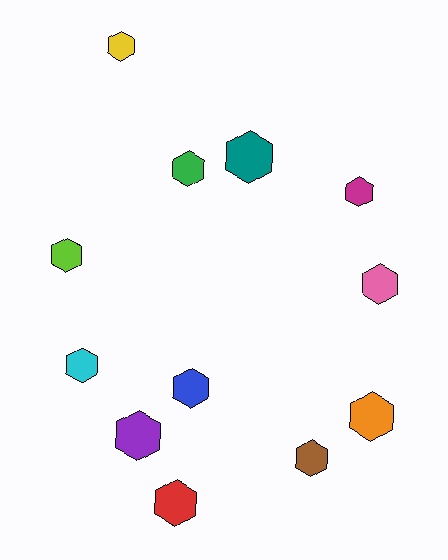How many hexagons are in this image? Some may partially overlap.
There are 12 hexagons.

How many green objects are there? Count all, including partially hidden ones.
There is 1 green object.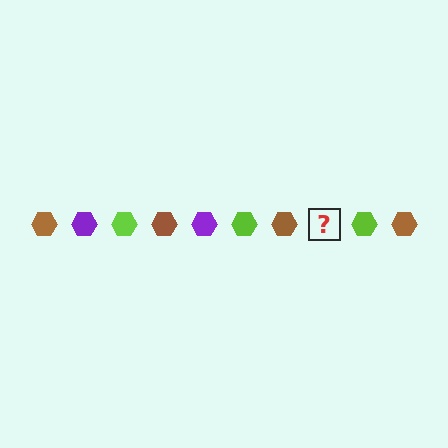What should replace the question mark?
The question mark should be replaced with a purple hexagon.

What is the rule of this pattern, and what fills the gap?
The rule is that the pattern cycles through brown, purple, lime hexagons. The gap should be filled with a purple hexagon.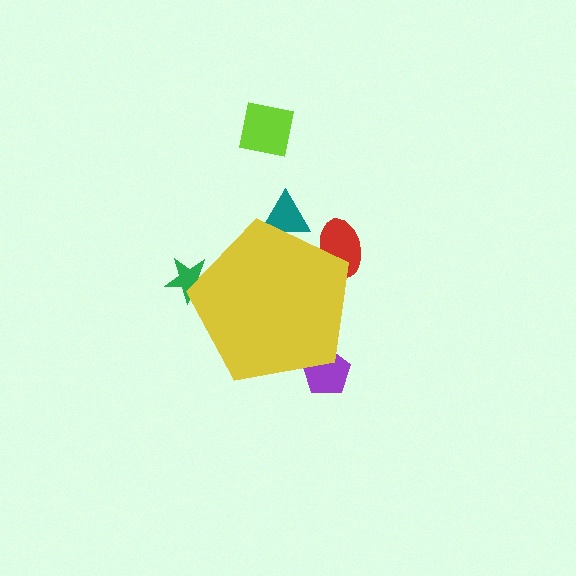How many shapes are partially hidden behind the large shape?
4 shapes are partially hidden.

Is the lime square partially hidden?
No, the lime square is fully visible.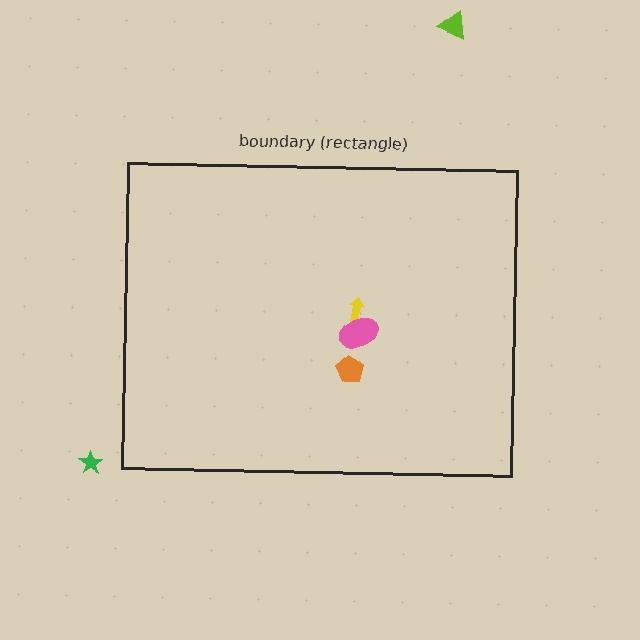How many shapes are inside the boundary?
3 inside, 2 outside.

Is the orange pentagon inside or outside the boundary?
Inside.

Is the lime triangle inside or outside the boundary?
Outside.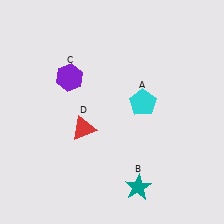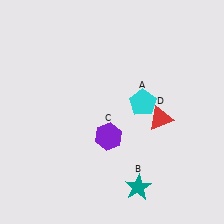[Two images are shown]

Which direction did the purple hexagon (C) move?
The purple hexagon (C) moved down.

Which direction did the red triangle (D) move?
The red triangle (D) moved right.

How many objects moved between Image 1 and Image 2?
2 objects moved between the two images.